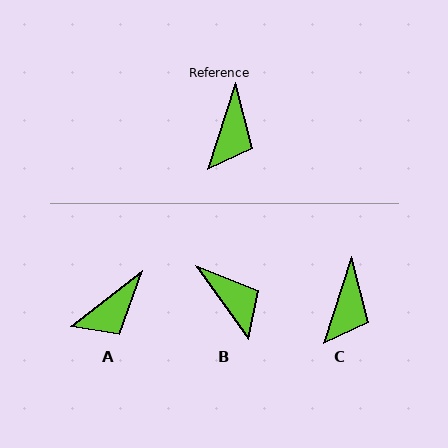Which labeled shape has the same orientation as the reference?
C.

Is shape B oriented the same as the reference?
No, it is off by about 54 degrees.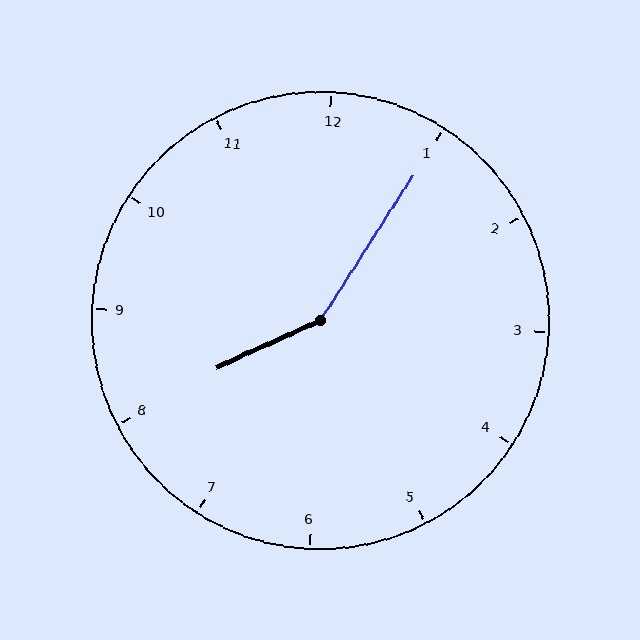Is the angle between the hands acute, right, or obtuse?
It is obtuse.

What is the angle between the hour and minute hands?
Approximately 148 degrees.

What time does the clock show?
8:05.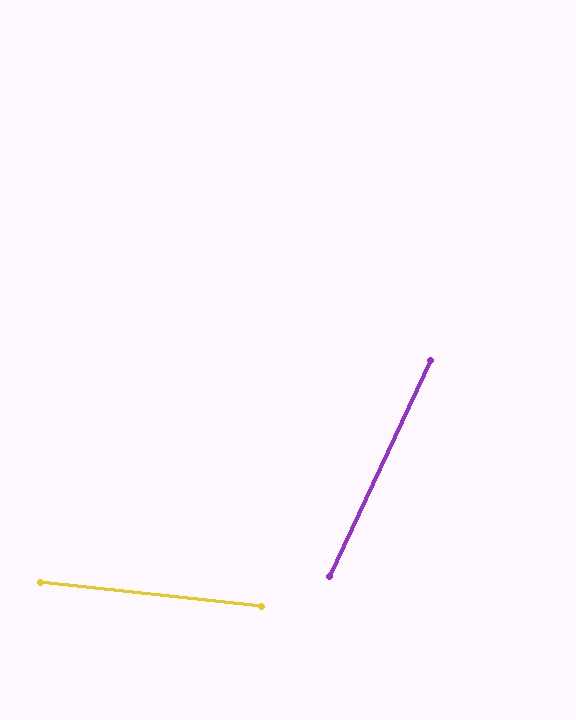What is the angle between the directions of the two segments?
Approximately 71 degrees.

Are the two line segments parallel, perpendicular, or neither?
Neither parallel nor perpendicular — they differ by about 71°.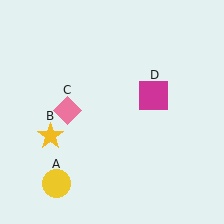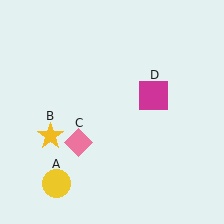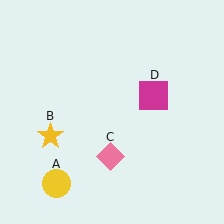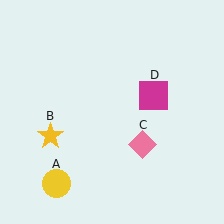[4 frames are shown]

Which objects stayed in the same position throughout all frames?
Yellow circle (object A) and yellow star (object B) and magenta square (object D) remained stationary.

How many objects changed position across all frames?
1 object changed position: pink diamond (object C).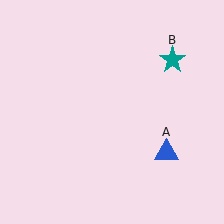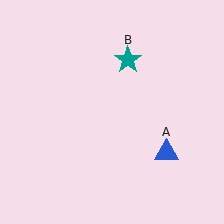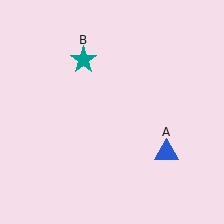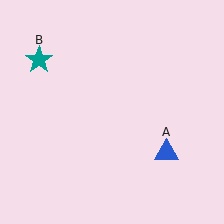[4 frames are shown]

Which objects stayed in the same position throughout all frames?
Blue triangle (object A) remained stationary.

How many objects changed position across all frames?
1 object changed position: teal star (object B).